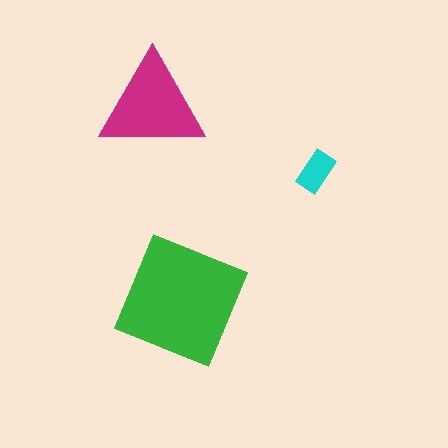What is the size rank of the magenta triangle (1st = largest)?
2nd.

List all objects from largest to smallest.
The green square, the magenta triangle, the cyan rectangle.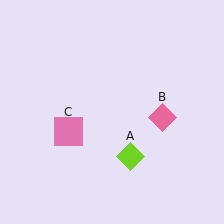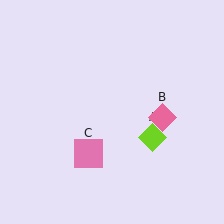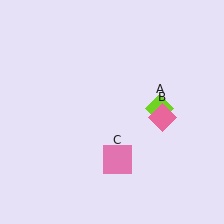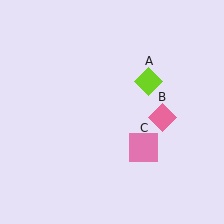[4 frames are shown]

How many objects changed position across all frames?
2 objects changed position: lime diamond (object A), pink square (object C).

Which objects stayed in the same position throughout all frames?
Pink diamond (object B) remained stationary.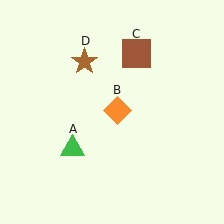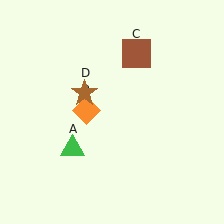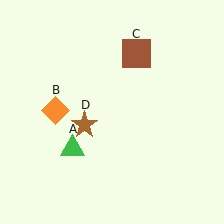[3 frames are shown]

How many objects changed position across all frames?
2 objects changed position: orange diamond (object B), brown star (object D).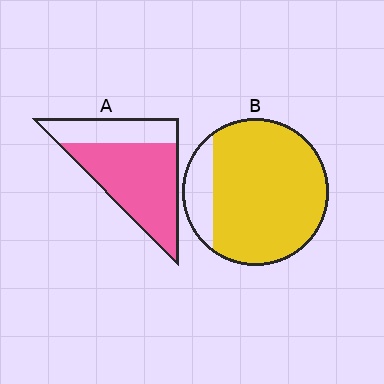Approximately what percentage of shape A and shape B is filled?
A is approximately 70% and B is approximately 85%.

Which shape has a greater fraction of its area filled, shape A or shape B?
Shape B.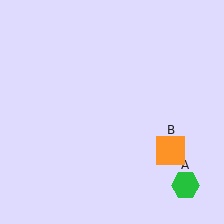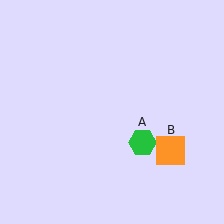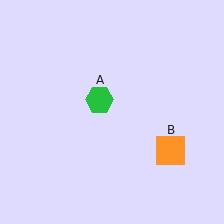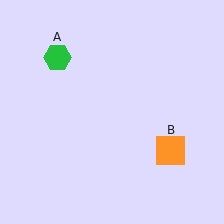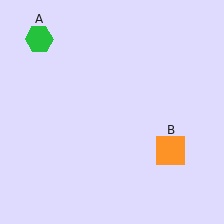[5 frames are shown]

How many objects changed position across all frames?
1 object changed position: green hexagon (object A).